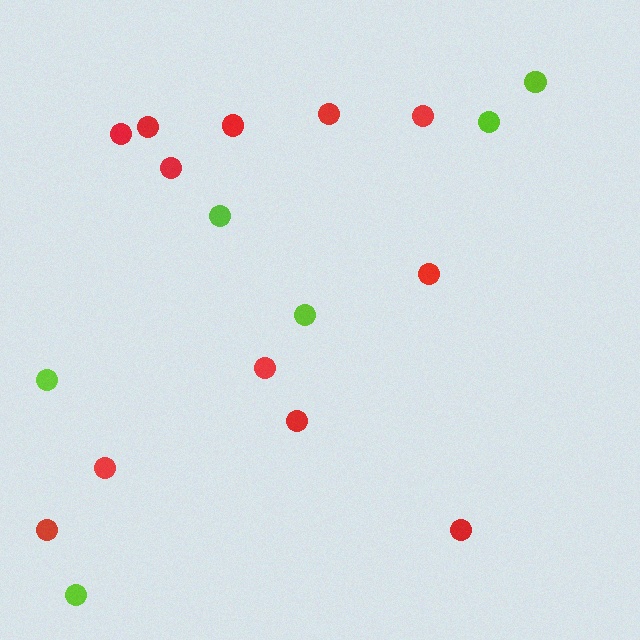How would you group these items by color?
There are 2 groups: one group of lime circles (6) and one group of red circles (12).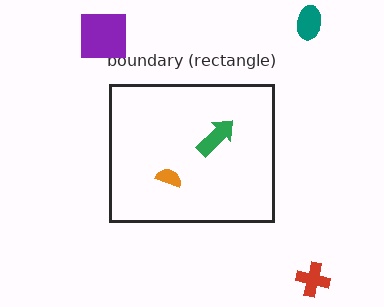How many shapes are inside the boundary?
2 inside, 3 outside.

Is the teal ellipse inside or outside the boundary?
Outside.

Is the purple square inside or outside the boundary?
Outside.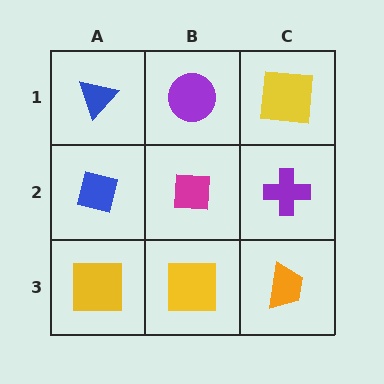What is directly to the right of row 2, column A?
A magenta square.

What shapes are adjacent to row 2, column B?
A purple circle (row 1, column B), a yellow square (row 3, column B), a blue square (row 2, column A), a purple cross (row 2, column C).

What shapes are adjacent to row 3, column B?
A magenta square (row 2, column B), a yellow square (row 3, column A), an orange trapezoid (row 3, column C).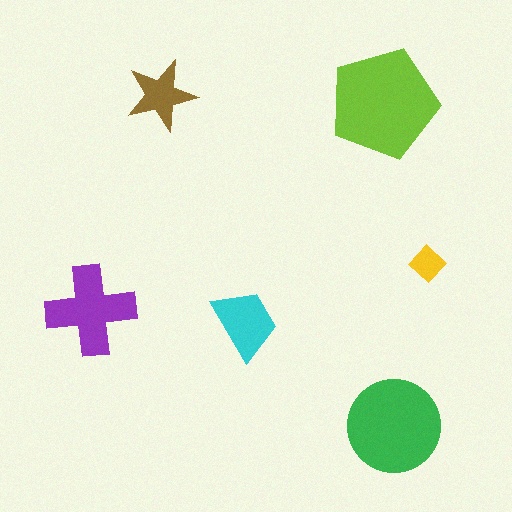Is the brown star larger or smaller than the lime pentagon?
Smaller.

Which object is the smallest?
The yellow diamond.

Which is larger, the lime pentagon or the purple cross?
The lime pentagon.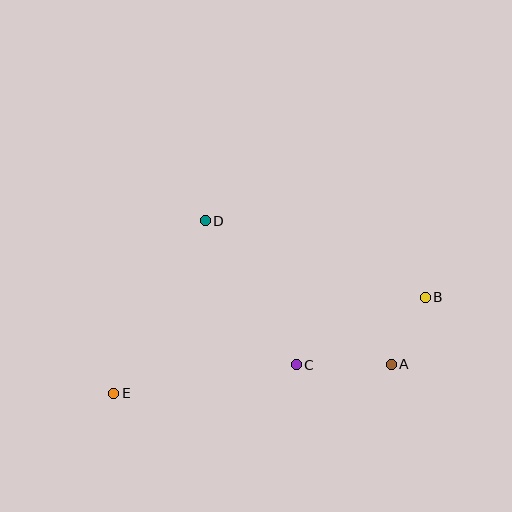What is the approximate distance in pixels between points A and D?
The distance between A and D is approximately 235 pixels.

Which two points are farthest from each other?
Points B and E are farthest from each other.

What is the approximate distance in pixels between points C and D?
The distance between C and D is approximately 170 pixels.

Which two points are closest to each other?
Points A and B are closest to each other.